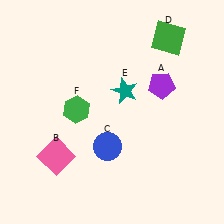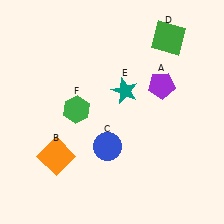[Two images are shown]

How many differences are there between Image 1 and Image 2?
There is 1 difference between the two images.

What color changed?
The square (B) changed from pink in Image 1 to orange in Image 2.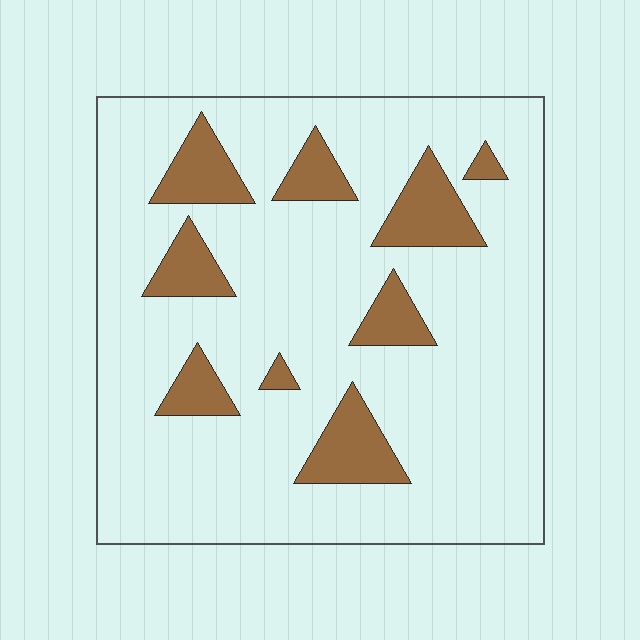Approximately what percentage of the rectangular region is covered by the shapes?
Approximately 15%.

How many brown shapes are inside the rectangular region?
9.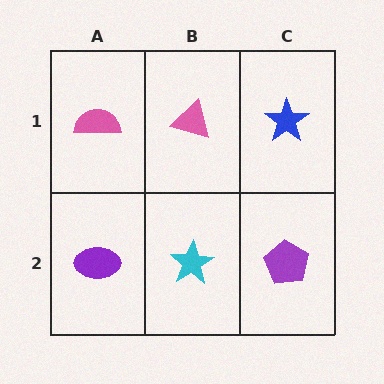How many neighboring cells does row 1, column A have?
2.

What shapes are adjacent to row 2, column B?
A pink triangle (row 1, column B), a purple ellipse (row 2, column A), a purple pentagon (row 2, column C).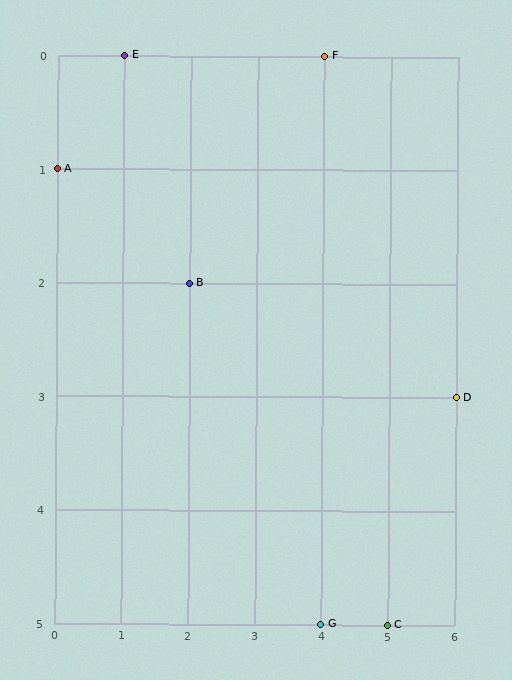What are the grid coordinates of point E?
Point E is at grid coordinates (1, 0).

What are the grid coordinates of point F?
Point F is at grid coordinates (4, 0).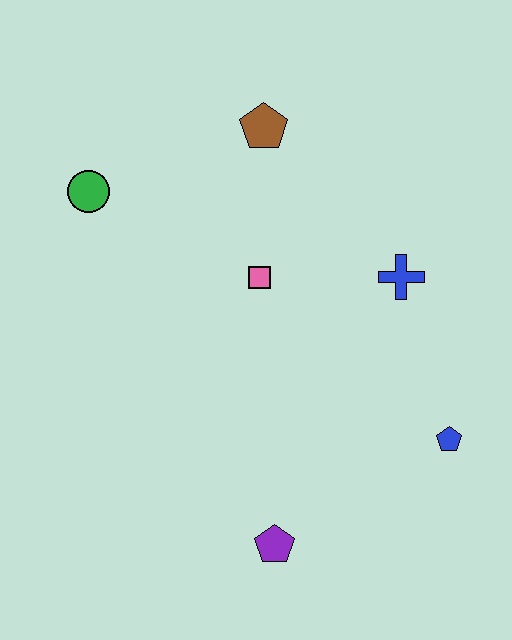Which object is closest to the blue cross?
The pink square is closest to the blue cross.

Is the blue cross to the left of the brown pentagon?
No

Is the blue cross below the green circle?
Yes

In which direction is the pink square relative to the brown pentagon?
The pink square is below the brown pentagon.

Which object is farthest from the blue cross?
The green circle is farthest from the blue cross.